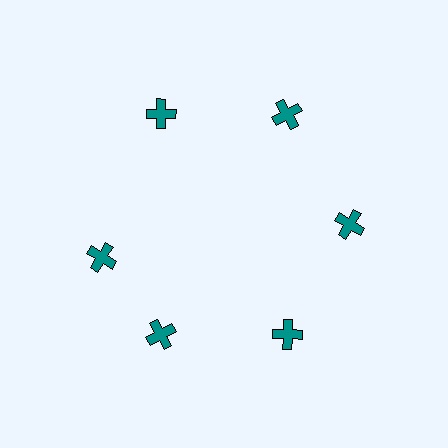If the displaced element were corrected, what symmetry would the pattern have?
It would have 6-fold rotational symmetry — the pattern would map onto itself every 60 degrees.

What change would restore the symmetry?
The symmetry would be restored by rotating it back into even spacing with its neighbors so that all 6 crosses sit at equal angles and equal distance from the center.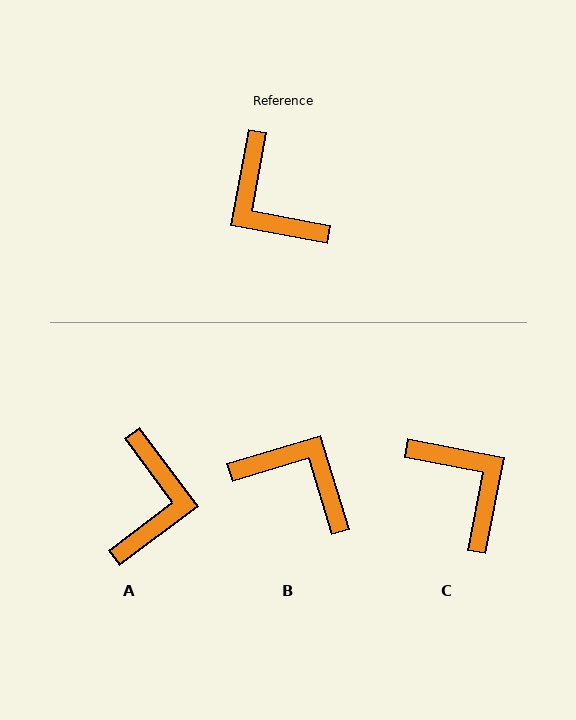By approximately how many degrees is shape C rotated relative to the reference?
Approximately 179 degrees counter-clockwise.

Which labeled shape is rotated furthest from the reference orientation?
C, about 179 degrees away.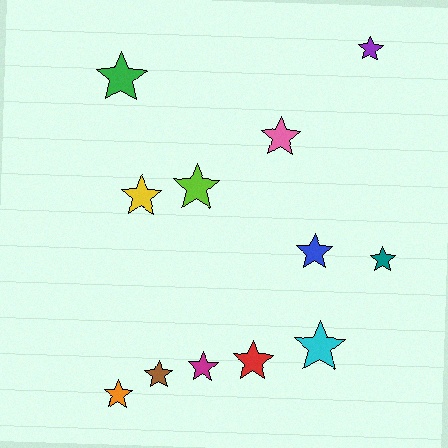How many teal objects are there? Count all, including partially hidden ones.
There is 1 teal object.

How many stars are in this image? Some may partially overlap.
There are 12 stars.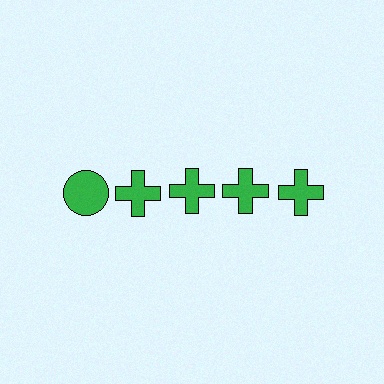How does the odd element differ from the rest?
It has a different shape: circle instead of cross.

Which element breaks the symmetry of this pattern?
The green circle in the top row, leftmost column breaks the symmetry. All other shapes are green crosses.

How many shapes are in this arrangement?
There are 5 shapes arranged in a grid pattern.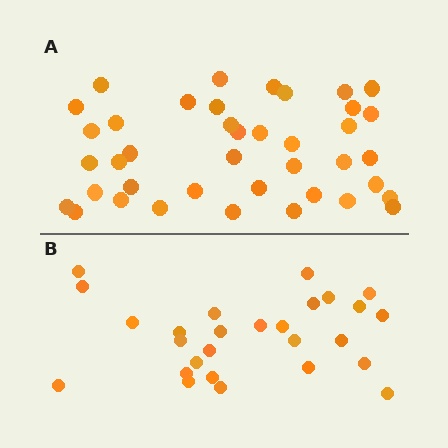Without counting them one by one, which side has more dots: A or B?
Region A (the top region) has more dots.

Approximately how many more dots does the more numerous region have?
Region A has approximately 15 more dots than region B.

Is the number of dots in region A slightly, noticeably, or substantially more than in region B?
Region A has substantially more. The ratio is roughly 1.5 to 1.